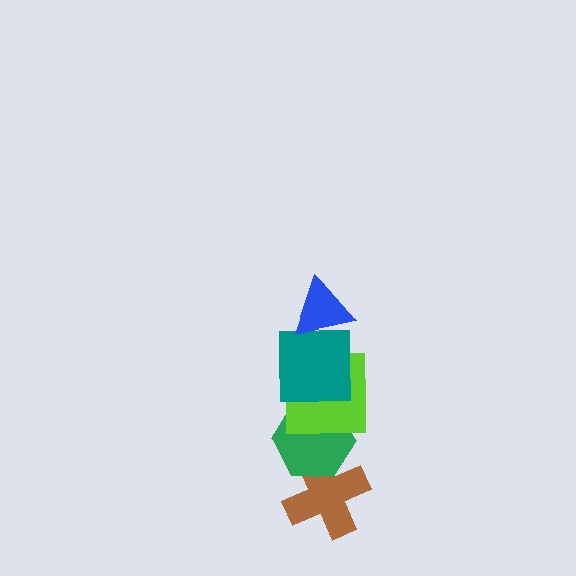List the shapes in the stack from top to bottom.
From top to bottom: the blue triangle, the teal square, the lime square, the green hexagon, the brown cross.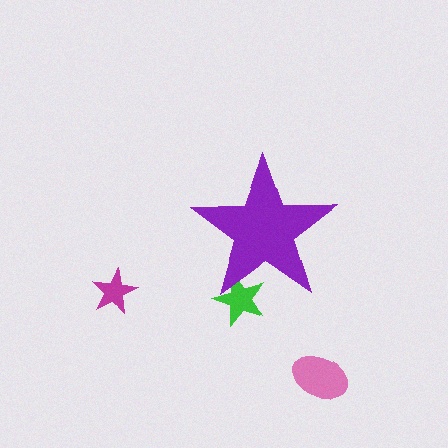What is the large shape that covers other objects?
A purple star.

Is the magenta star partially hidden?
No, the magenta star is fully visible.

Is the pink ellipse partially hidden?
No, the pink ellipse is fully visible.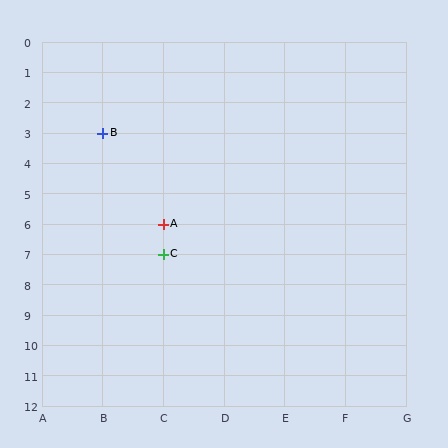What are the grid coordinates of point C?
Point C is at grid coordinates (C, 7).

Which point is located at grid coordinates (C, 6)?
Point A is at (C, 6).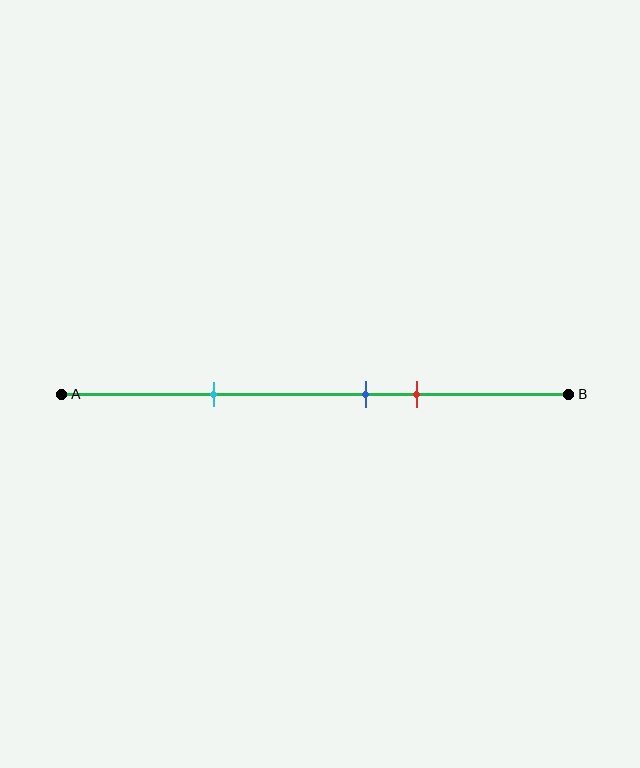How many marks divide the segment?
There are 3 marks dividing the segment.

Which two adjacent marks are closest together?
The blue and red marks are the closest adjacent pair.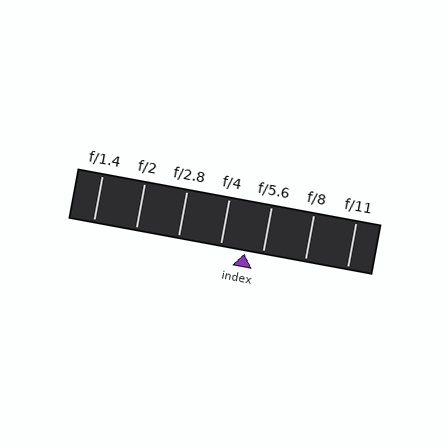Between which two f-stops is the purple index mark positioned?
The index mark is between f/4 and f/5.6.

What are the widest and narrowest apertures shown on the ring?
The widest aperture shown is f/1.4 and the narrowest is f/11.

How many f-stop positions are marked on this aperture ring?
There are 7 f-stop positions marked.